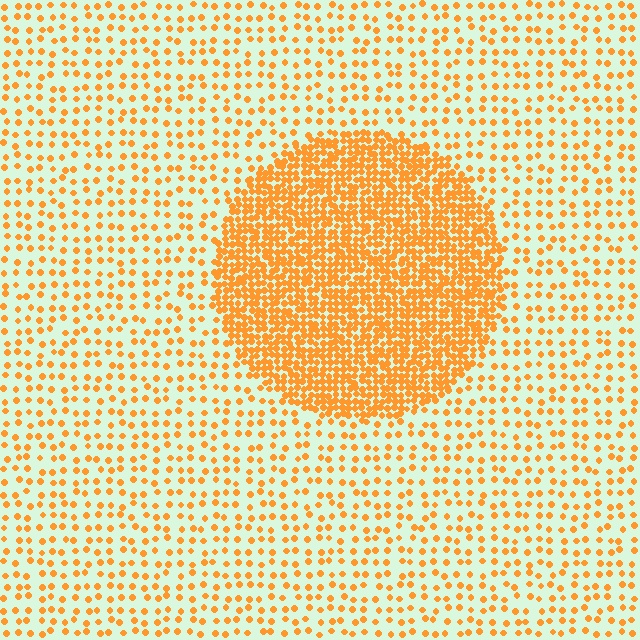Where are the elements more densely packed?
The elements are more densely packed inside the circle boundary.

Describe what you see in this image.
The image contains small orange elements arranged at two different densities. A circle-shaped region is visible where the elements are more densely packed than the surrounding area.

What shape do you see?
I see a circle.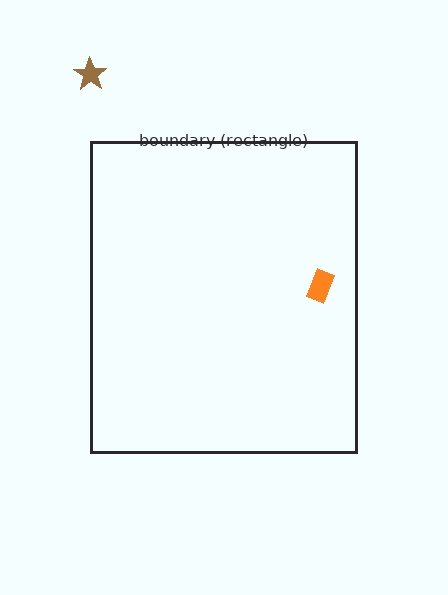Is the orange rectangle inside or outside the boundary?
Inside.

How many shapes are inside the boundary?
1 inside, 1 outside.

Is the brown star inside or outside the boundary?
Outside.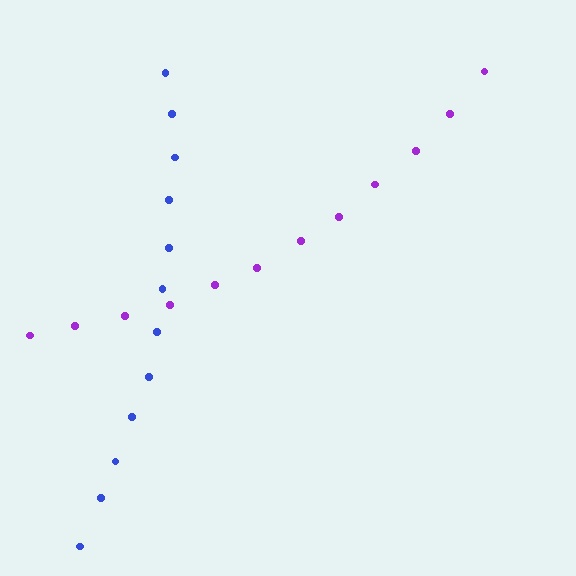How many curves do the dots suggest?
There are 2 distinct paths.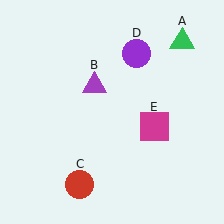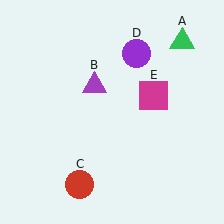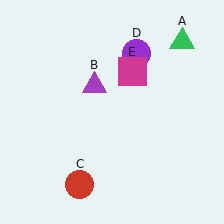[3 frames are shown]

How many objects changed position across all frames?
1 object changed position: magenta square (object E).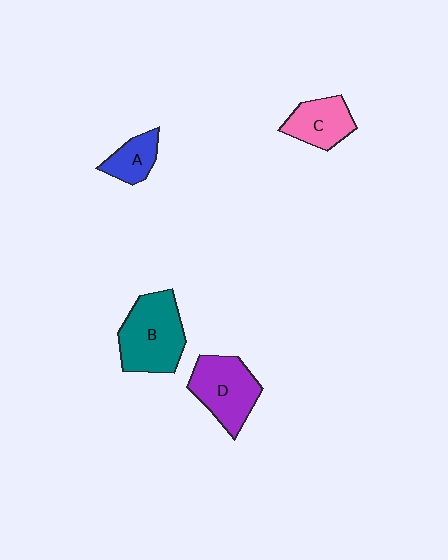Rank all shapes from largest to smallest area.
From largest to smallest: B (teal), D (purple), C (pink), A (blue).